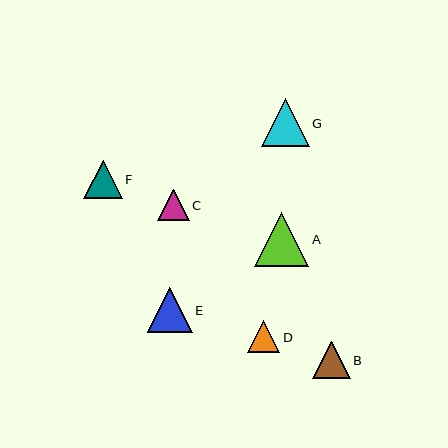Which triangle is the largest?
Triangle A is the largest with a size of approximately 54 pixels.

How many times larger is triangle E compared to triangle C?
Triangle E is approximately 1.4 times the size of triangle C.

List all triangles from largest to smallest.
From largest to smallest: A, G, E, F, B, D, C.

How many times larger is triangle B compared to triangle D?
Triangle B is approximately 1.2 times the size of triangle D.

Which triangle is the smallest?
Triangle C is the smallest with a size of approximately 32 pixels.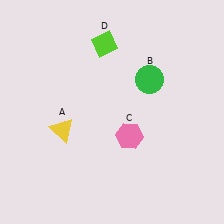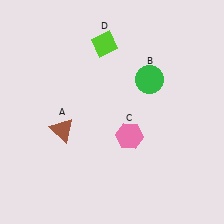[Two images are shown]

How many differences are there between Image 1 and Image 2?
There is 1 difference between the two images.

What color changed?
The triangle (A) changed from yellow in Image 1 to brown in Image 2.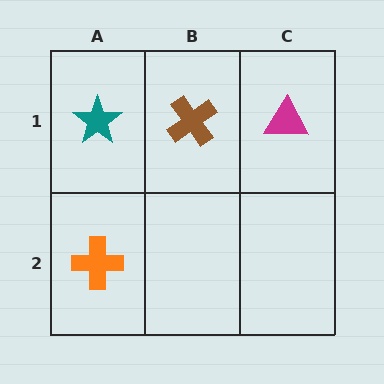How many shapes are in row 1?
3 shapes.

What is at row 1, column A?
A teal star.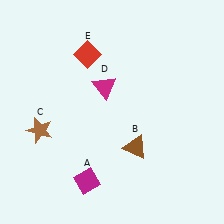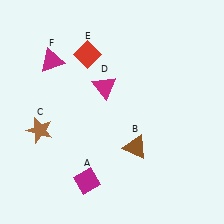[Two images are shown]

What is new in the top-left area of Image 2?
A magenta triangle (F) was added in the top-left area of Image 2.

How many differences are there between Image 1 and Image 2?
There is 1 difference between the two images.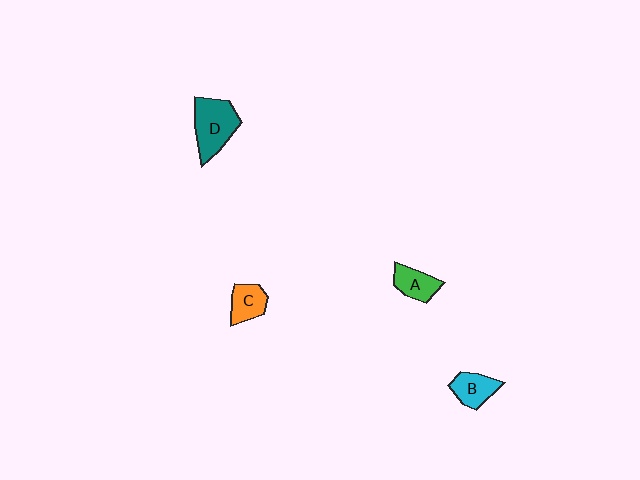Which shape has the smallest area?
Shape C (orange).